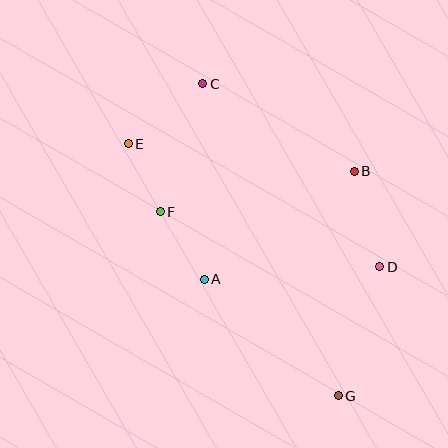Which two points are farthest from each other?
Points C and G are farthest from each other.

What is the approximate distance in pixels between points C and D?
The distance between C and D is approximately 255 pixels.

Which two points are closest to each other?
Points E and F are closest to each other.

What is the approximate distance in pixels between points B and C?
The distance between B and C is approximately 175 pixels.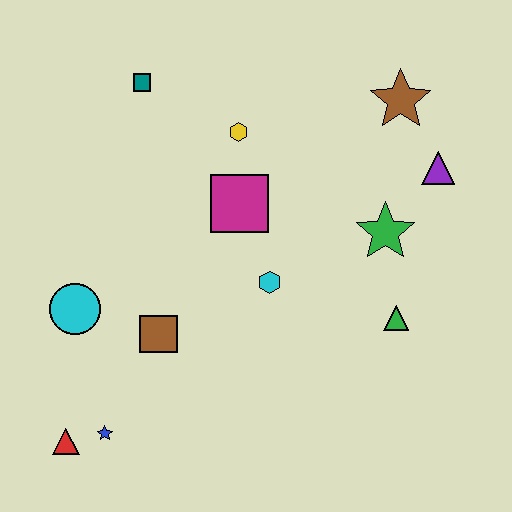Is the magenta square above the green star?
Yes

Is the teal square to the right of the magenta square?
No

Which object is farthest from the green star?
The red triangle is farthest from the green star.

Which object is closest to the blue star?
The red triangle is closest to the blue star.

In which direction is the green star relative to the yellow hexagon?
The green star is to the right of the yellow hexagon.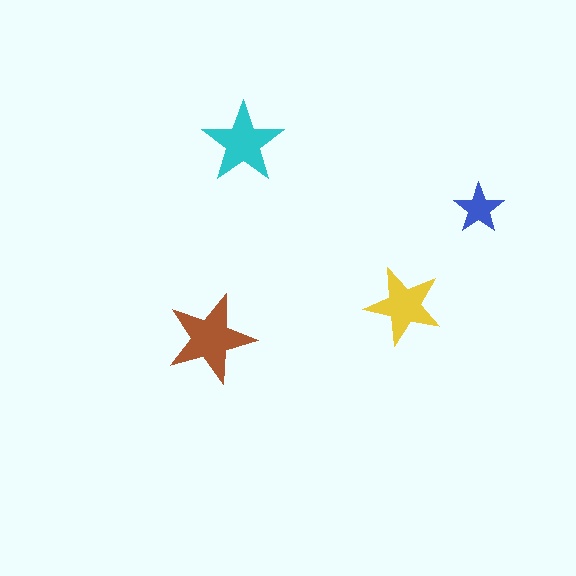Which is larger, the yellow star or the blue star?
The yellow one.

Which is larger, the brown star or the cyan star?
The brown one.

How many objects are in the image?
There are 4 objects in the image.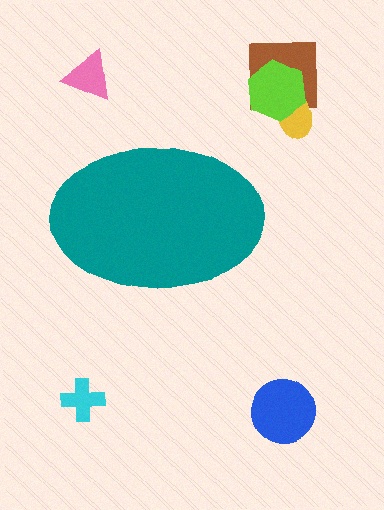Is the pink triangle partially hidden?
No, the pink triangle is fully visible.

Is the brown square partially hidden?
No, the brown square is fully visible.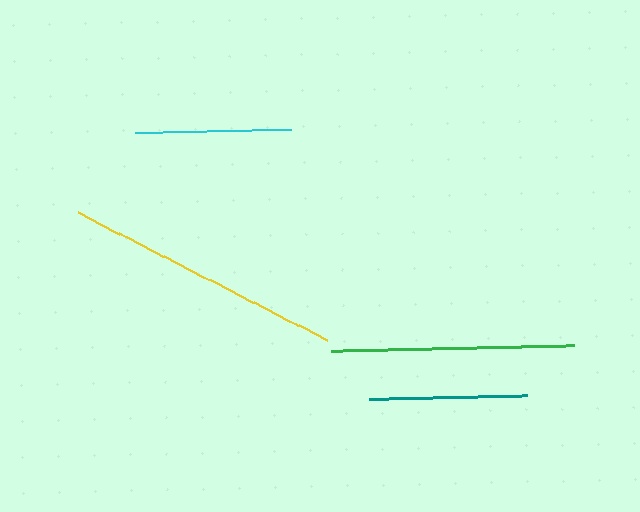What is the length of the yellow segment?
The yellow segment is approximately 279 pixels long.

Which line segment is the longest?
The yellow line is the longest at approximately 279 pixels.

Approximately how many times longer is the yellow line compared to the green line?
The yellow line is approximately 1.2 times the length of the green line.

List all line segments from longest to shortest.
From longest to shortest: yellow, green, teal, cyan.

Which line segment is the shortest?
The cyan line is the shortest at approximately 156 pixels.